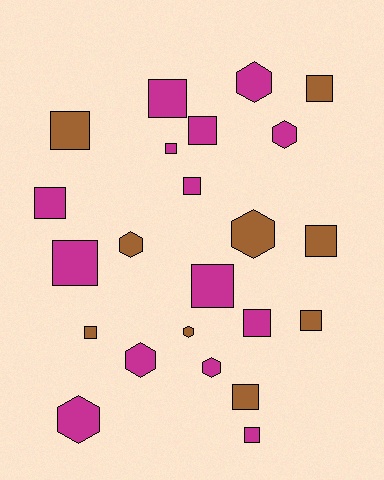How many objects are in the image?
There are 23 objects.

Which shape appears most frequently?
Square, with 15 objects.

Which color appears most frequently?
Magenta, with 14 objects.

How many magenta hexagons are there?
There are 5 magenta hexagons.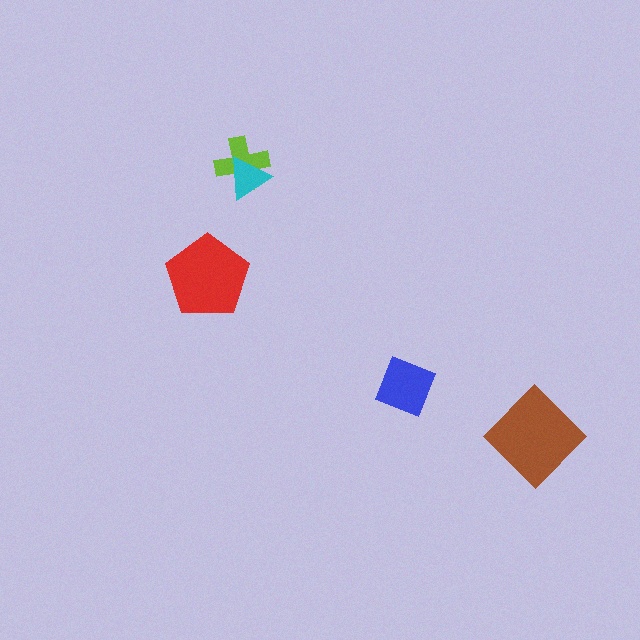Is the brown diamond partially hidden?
No, no other shape covers it.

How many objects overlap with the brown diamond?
0 objects overlap with the brown diamond.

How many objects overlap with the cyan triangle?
1 object overlaps with the cyan triangle.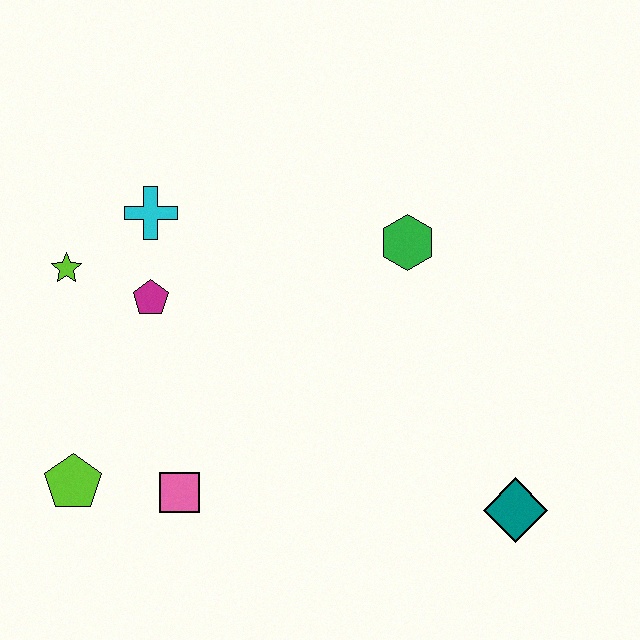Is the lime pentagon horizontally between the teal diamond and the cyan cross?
No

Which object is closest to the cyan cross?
The magenta pentagon is closest to the cyan cross.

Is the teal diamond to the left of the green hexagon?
No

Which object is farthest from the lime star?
The teal diamond is farthest from the lime star.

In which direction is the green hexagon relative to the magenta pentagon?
The green hexagon is to the right of the magenta pentagon.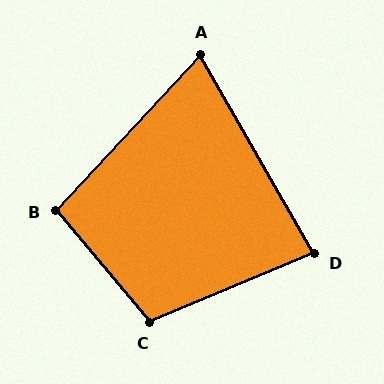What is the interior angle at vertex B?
Approximately 97 degrees (obtuse).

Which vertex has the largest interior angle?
C, at approximately 107 degrees.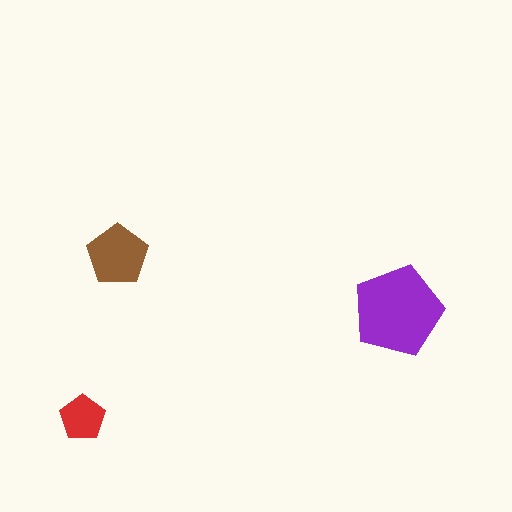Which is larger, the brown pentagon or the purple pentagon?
The purple one.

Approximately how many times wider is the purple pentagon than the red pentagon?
About 2 times wider.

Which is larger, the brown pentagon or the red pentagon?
The brown one.